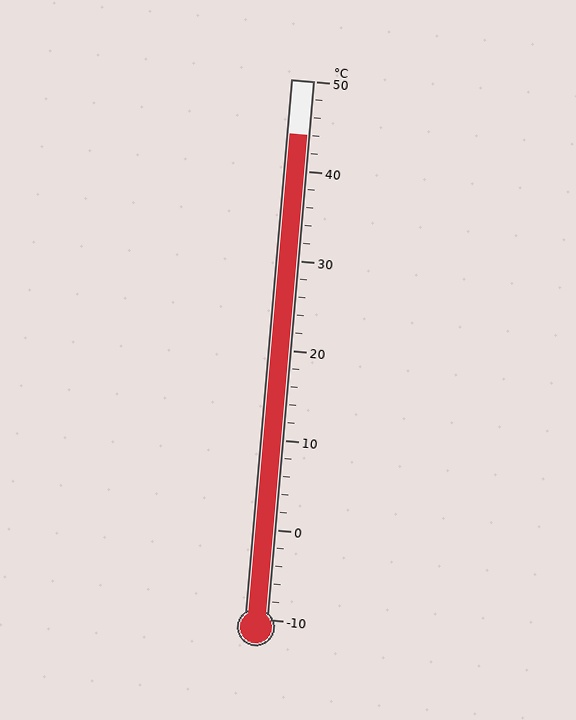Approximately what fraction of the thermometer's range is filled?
The thermometer is filled to approximately 90% of its range.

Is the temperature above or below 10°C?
The temperature is above 10°C.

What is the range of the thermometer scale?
The thermometer scale ranges from -10°C to 50°C.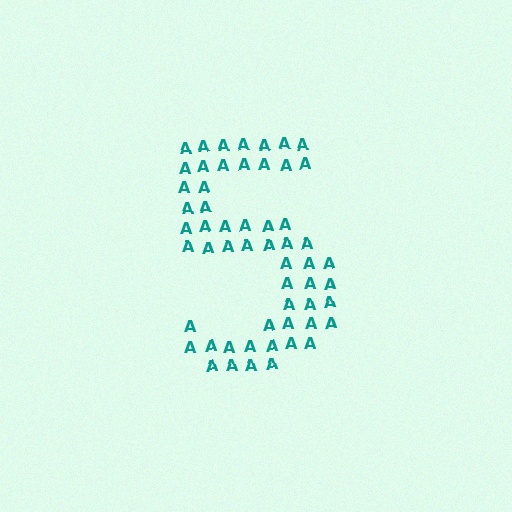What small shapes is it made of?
It is made of small letter A's.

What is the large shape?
The large shape is the digit 5.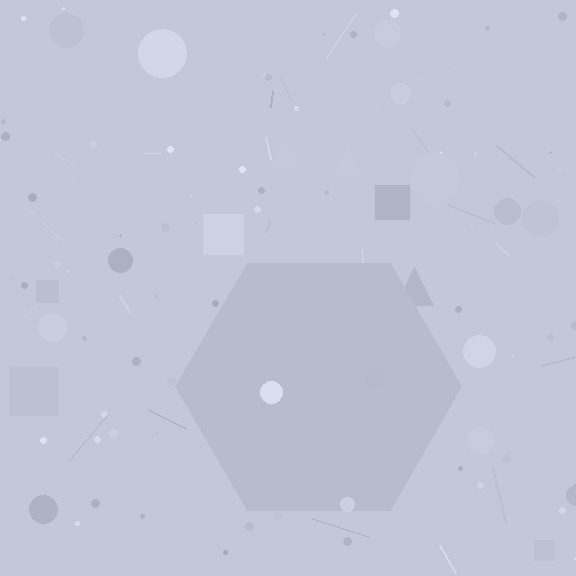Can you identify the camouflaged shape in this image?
The camouflaged shape is a hexagon.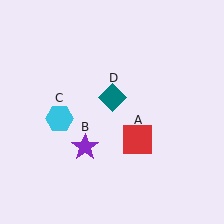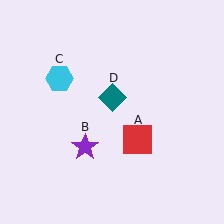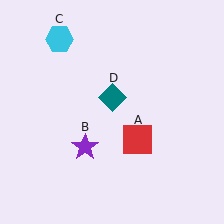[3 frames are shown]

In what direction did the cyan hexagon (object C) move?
The cyan hexagon (object C) moved up.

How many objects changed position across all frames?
1 object changed position: cyan hexagon (object C).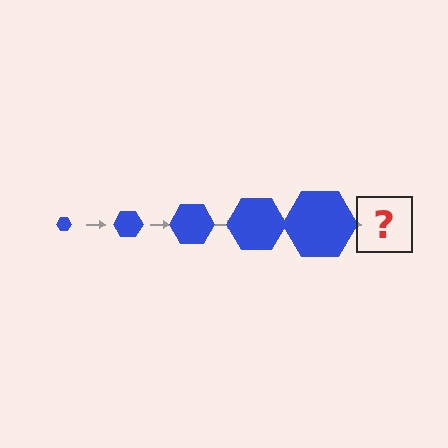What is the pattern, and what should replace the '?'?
The pattern is that the hexagon gets progressively larger each step. The '?' should be a blue hexagon, larger than the previous one.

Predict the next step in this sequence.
The next step is a blue hexagon, larger than the previous one.